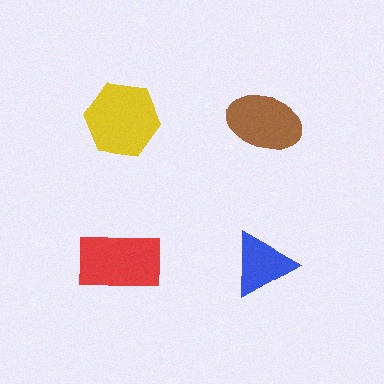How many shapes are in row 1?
2 shapes.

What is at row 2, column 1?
A red rectangle.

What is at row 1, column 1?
A yellow hexagon.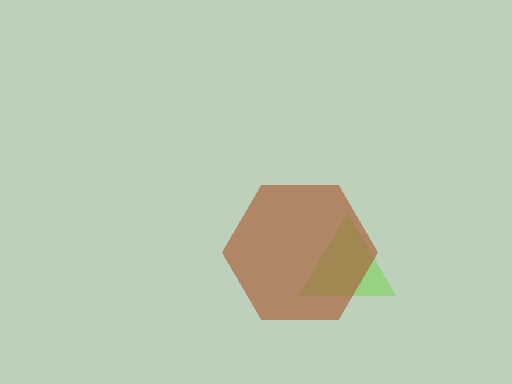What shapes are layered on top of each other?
The layered shapes are: a lime triangle, a brown hexagon.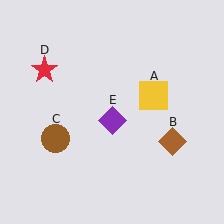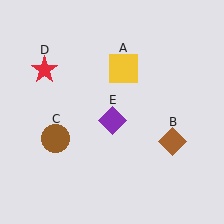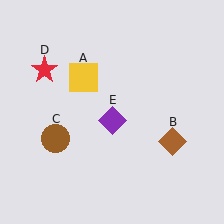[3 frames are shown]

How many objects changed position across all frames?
1 object changed position: yellow square (object A).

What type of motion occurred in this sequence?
The yellow square (object A) rotated counterclockwise around the center of the scene.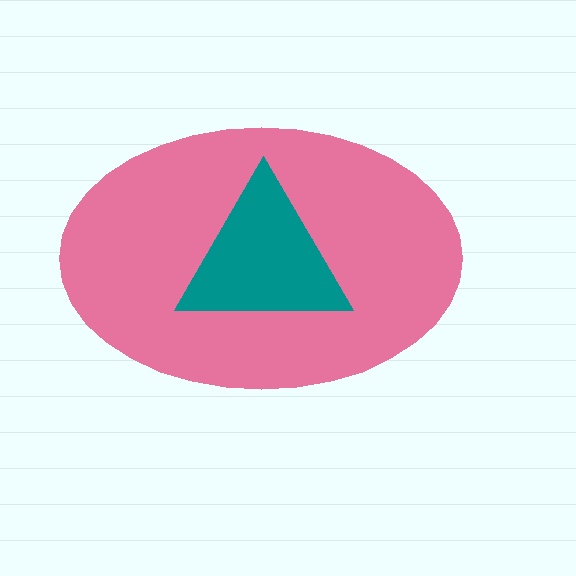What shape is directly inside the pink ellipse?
The teal triangle.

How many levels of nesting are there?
2.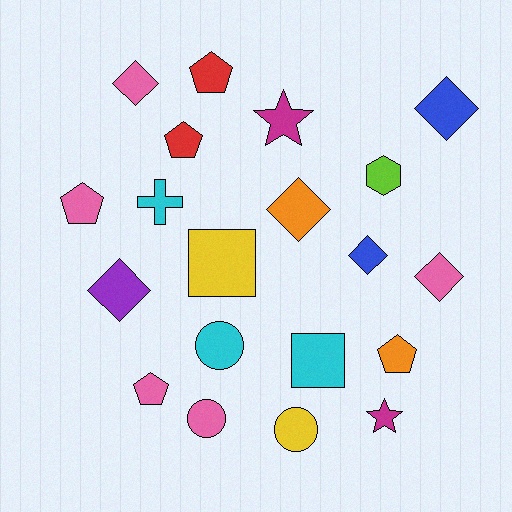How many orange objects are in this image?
There are 2 orange objects.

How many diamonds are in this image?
There are 6 diamonds.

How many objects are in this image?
There are 20 objects.